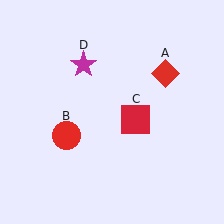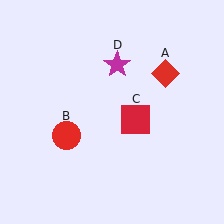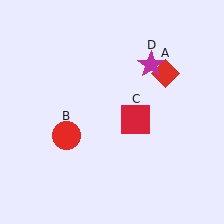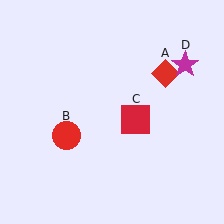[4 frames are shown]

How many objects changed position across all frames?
1 object changed position: magenta star (object D).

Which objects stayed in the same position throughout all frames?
Red diamond (object A) and red circle (object B) and red square (object C) remained stationary.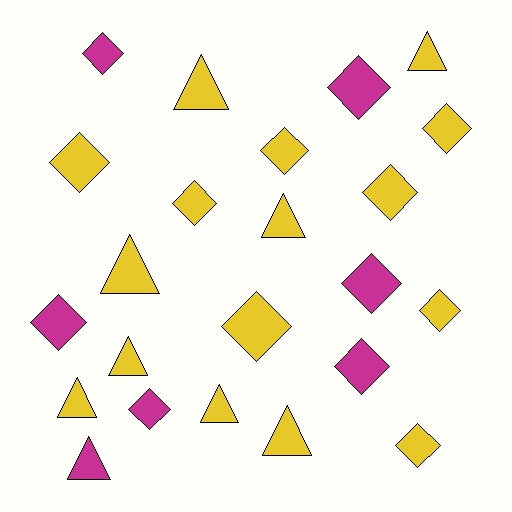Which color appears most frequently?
Yellow, with 16 objects.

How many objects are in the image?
There are 23 objects.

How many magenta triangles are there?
There is 1 magenta triangle.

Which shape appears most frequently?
Diamond, with 14 objects.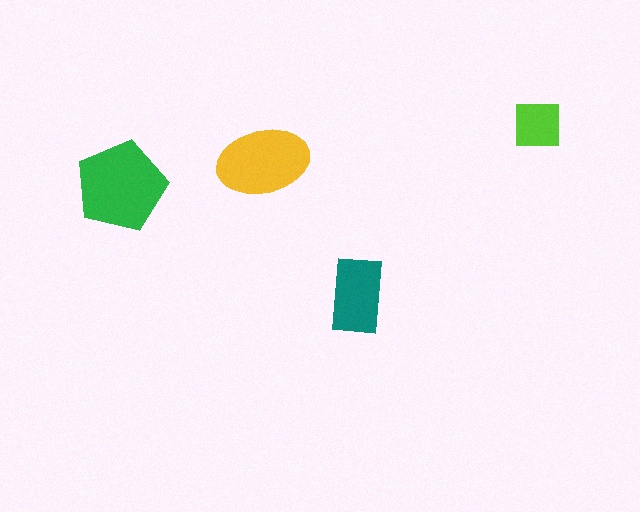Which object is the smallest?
The lime square.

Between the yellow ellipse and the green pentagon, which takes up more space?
The green pentagon.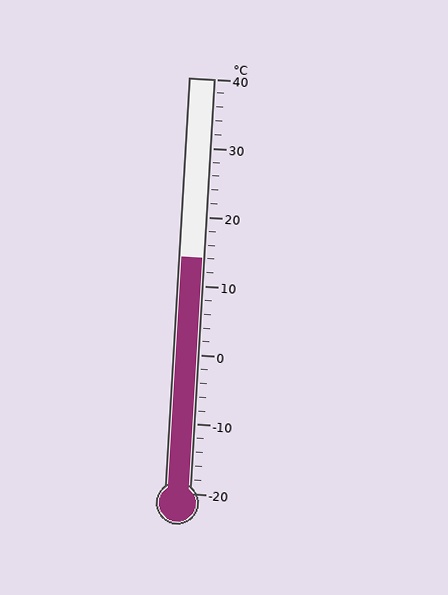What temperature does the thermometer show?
The thermometer shows approximately 14°C.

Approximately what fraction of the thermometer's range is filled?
The thermometer is filled to approximately 55% of its range.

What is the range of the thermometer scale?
The thermometer scale ranges from -20°C to 40°C.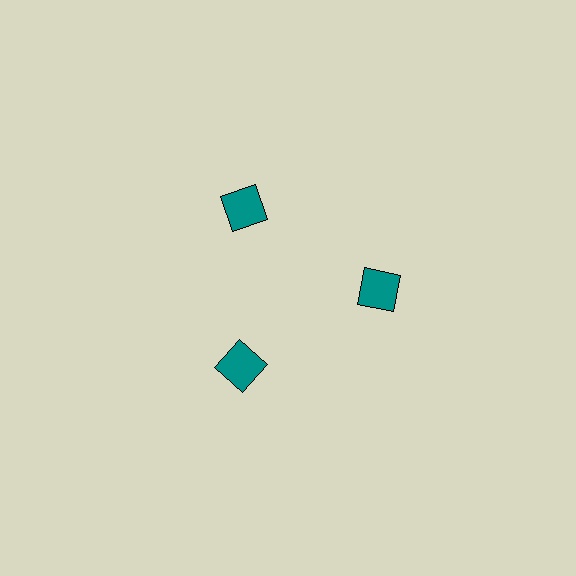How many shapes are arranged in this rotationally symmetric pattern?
There are 3 shapes, arranged in 3 groups of 1.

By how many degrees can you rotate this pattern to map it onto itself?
The pattern maps onto itself every 120 degrees of rotation.